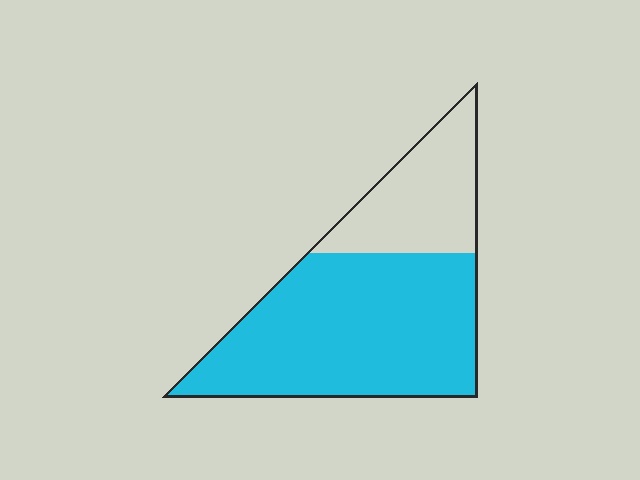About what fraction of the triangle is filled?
About two thirds (2/3).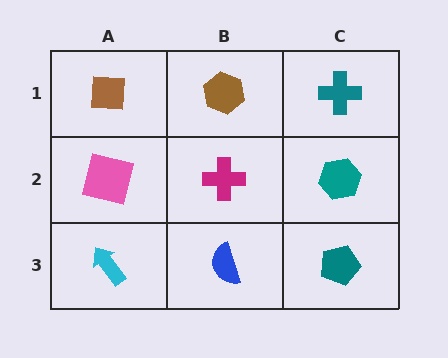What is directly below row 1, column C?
A teal hexagon.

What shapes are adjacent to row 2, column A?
A brown square (row 1, column A), a cyan arrow (row 3, column A), a magenta cross (row 2, column B).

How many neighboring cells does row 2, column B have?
4.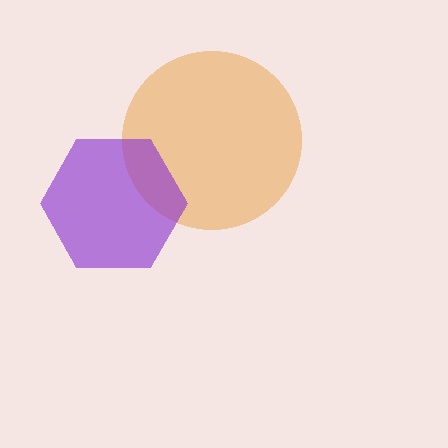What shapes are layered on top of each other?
The layered shapes are: an orange circle, a purple hexagon.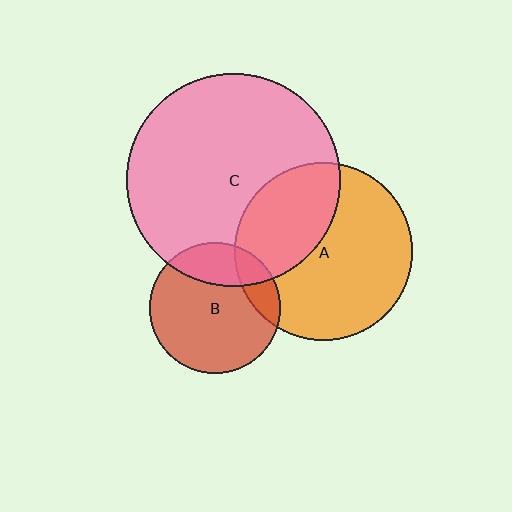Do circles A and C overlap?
Yes.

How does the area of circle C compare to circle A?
Approximately 1.4 times.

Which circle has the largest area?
Circle C (pink).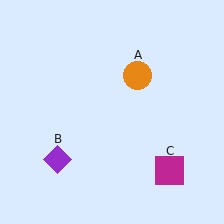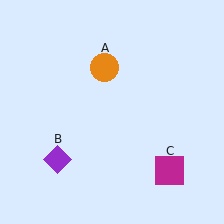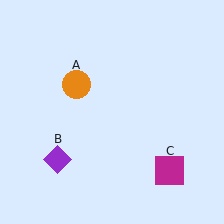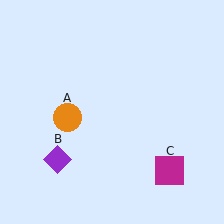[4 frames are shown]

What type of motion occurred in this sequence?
The orange circle (object A) rotated counterclockwise around the center of the scene.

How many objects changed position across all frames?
1 object changed position: orange circle (object A).